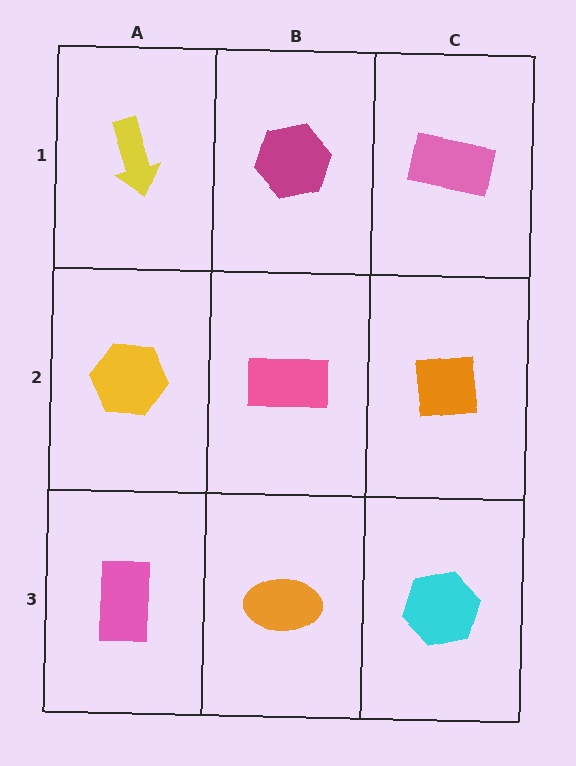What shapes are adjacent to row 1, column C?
An orange square (row 2, column C), a magenta hexagon (row 1, column B).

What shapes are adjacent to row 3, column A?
A yellow hexagon (row 2, column A), an orange ellipse (row 3, column B).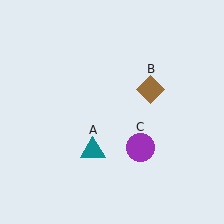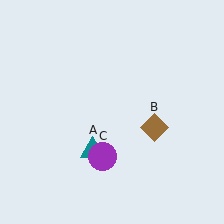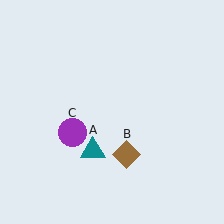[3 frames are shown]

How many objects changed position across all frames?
2 objects changed position: brown diamond (object B), purple circle (object C).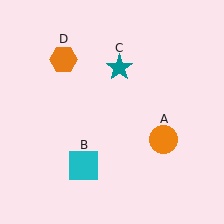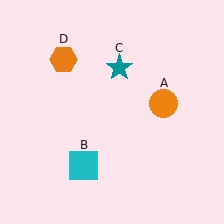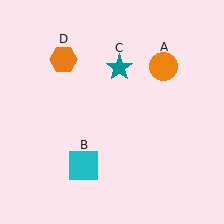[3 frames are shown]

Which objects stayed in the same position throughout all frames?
Cyan square (object B) and teal star (object C) and orange hexagon (object D) remained stationary.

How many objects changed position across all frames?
1 object changed position: orange circle (object A).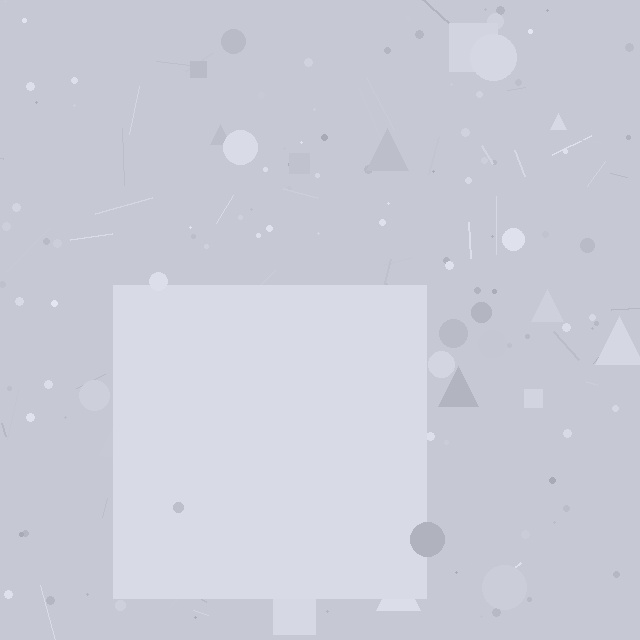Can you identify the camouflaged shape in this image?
The camouflaged shape is a square.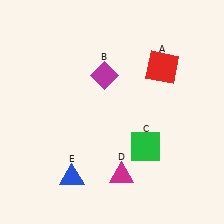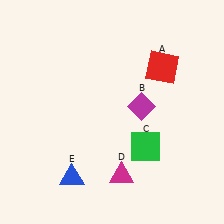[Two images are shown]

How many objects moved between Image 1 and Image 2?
1 object moved between the two images.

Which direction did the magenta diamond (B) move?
The magenta diamond (B) moved right.